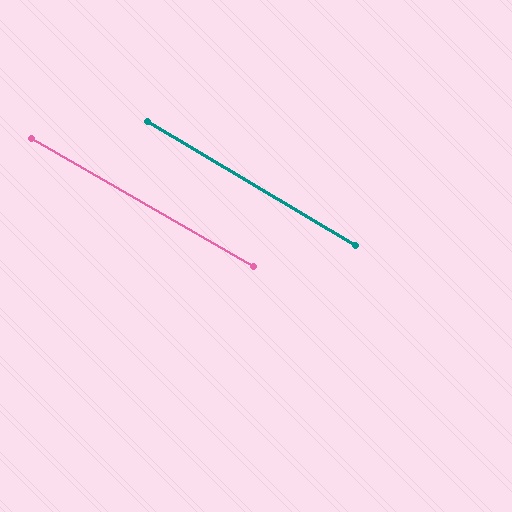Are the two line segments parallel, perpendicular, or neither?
Parallel — their directions differ by only 0.7°.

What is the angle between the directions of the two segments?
Approximately 1 degree.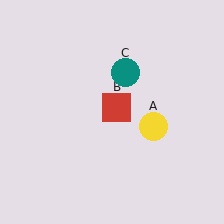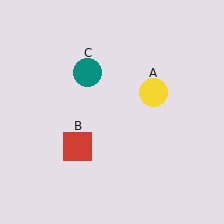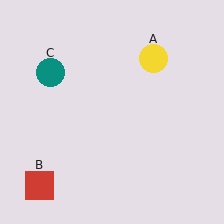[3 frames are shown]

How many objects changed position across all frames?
3 objects changed position: yellow circle (object A), red square (object B), teal circle (object C).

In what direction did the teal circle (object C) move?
The teal circle (object C) moved left.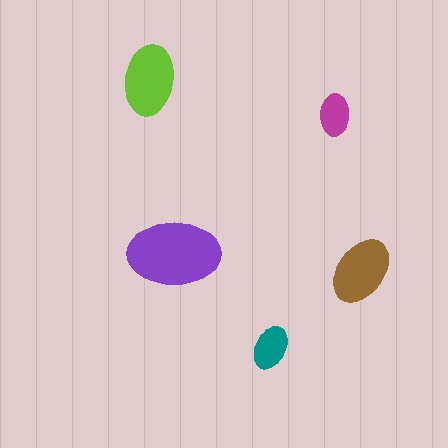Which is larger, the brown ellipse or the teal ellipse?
The brown one.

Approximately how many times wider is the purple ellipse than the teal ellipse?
About 2 times wider.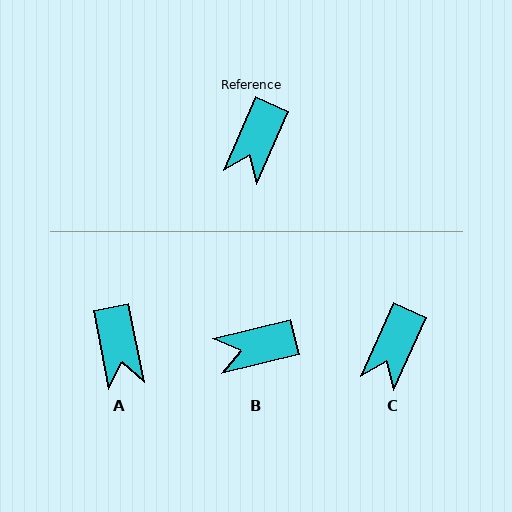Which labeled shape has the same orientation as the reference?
C.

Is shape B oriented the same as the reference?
No, it is off by about 52 degrees.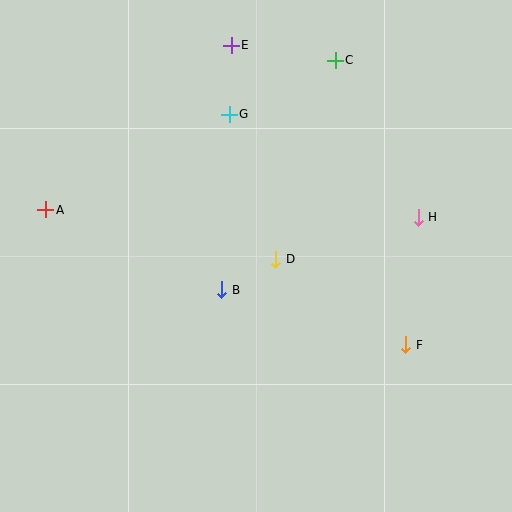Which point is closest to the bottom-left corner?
Point A is closest to the bottom-left corner.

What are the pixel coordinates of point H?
Point H is at (418, 217).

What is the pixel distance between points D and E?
The distance between D and E is 219 pixels.